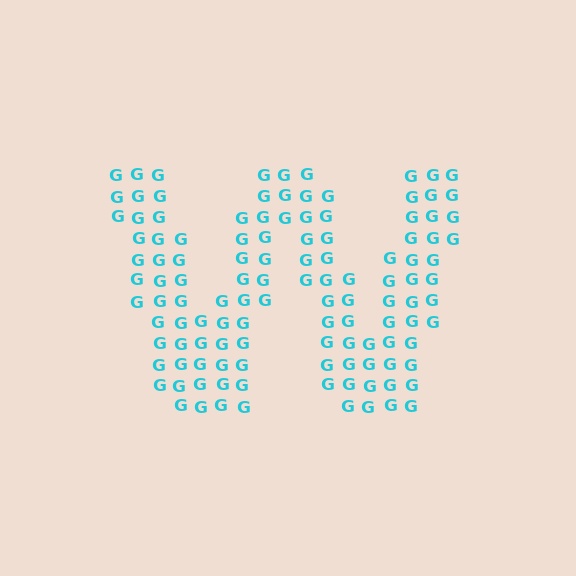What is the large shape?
The large shape is the letter W.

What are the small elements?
The small elements are letter G's.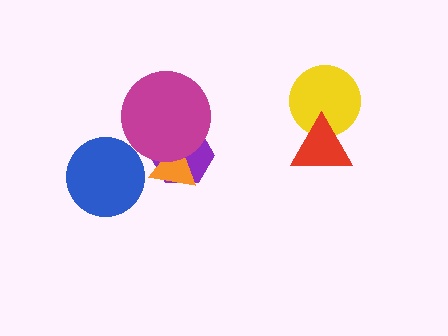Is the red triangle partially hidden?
No, no other shape covers it.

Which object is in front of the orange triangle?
The magenta circle is in front of the orange triangle.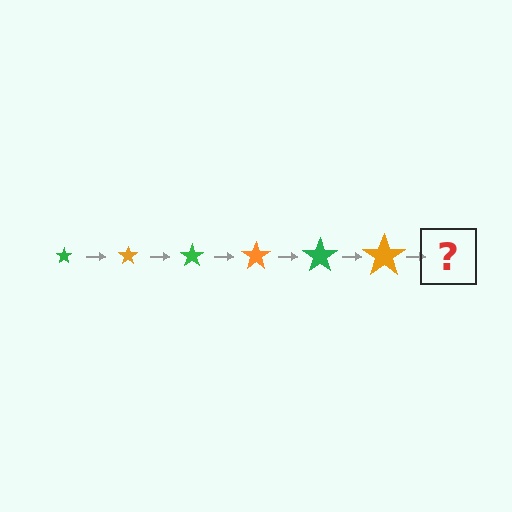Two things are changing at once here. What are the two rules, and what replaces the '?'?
The two rules are that the star grows larger each step and the color cycles through green and orange. The '?' should be a green star, larger than the previous one.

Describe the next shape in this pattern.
It should be a green star, larger than the previous one.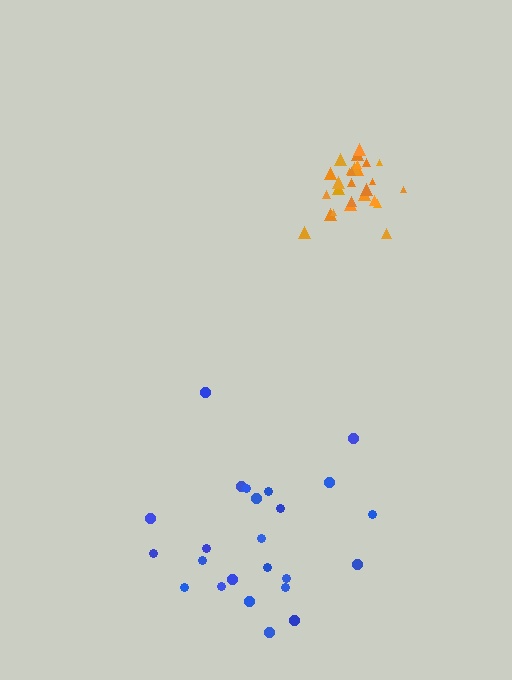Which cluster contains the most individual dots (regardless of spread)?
Orange (27).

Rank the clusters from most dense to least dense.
orange, blue.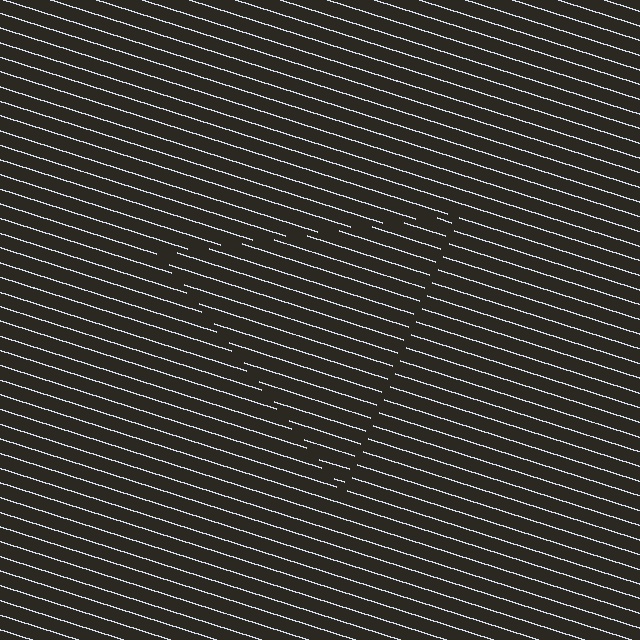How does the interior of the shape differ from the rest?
The interior of the shape contains the same grating, shifted by half a period — the contour is defined by the phase discontinuity where line-ends from the inner and outer gratings abut.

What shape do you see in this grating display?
An illusory triangle. The interior of the shape contains the same grating, shifted by half a period — the contour is defined by the phase discontinuity where line-ends from the inner and outer gratings abut.